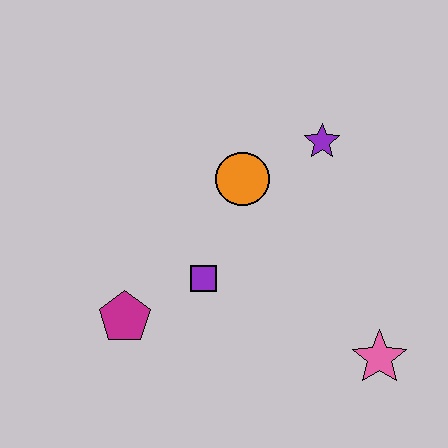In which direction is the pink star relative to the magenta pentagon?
The pink star is to the right of the magenta pentagon.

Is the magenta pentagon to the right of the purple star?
No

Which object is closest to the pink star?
The purple square is closest to the pink star.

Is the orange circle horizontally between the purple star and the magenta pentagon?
Yes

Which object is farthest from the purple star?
The magenta pentagon is farthest from the purple star.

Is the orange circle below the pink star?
No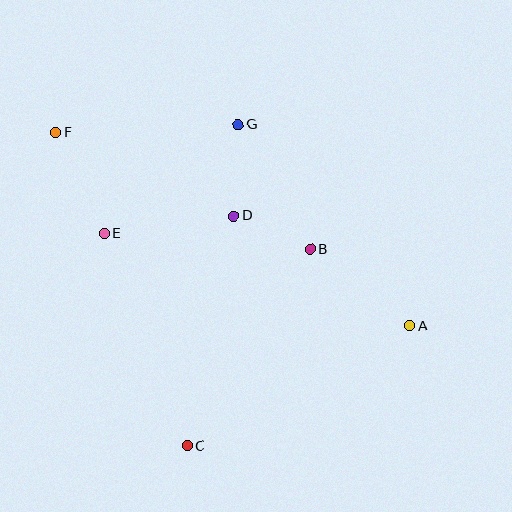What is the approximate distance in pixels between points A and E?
The distance between A and E is approximately 319 pixels.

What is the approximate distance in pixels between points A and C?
The distance between A and C is approximately 253 pixels.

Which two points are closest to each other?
Points B and D are closest to each other.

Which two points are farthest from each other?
Points A and F are farthest from each other.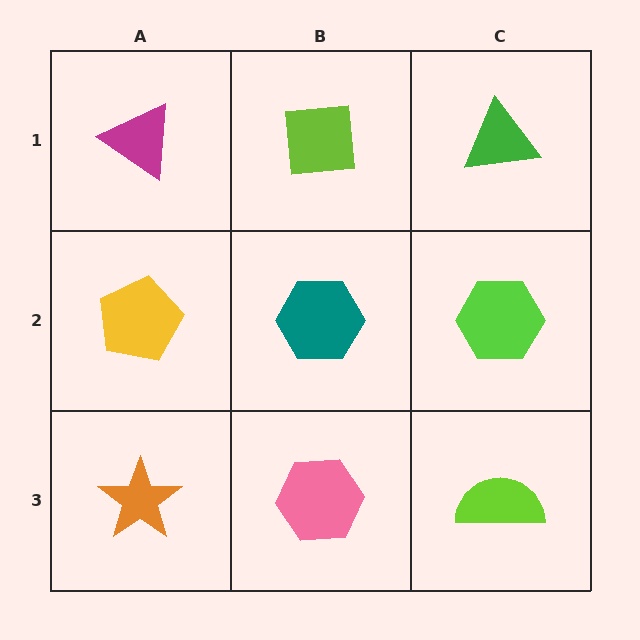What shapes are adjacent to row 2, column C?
A green triangle (row 1, column C), a lime semicircle (row 3, column C), a teal hexagon (row 2, column B).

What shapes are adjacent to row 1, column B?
A teal hexagon (row 2, column B), a magenta triangle (row 1, column A), a green triangle (row 1, column C).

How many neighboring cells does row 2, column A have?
3.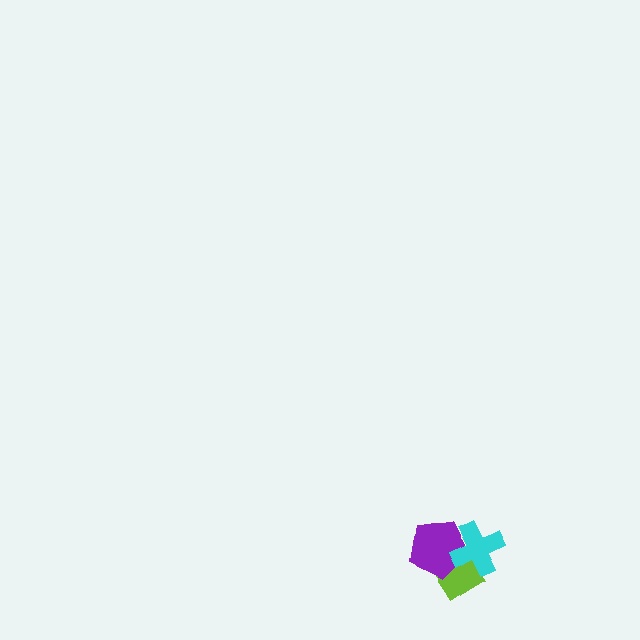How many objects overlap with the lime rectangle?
2 objects overlap with the lime rectangle.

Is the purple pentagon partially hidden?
Yes, it is partially covered by another shape.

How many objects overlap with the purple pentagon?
2 objects overlap with the purple pentagon.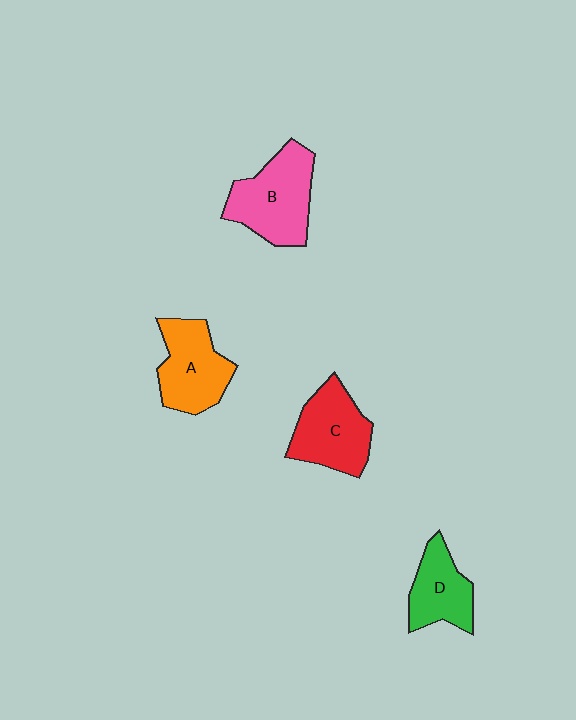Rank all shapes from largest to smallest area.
From largest to smallest: B (pink), C (red), A (orange), D (green).